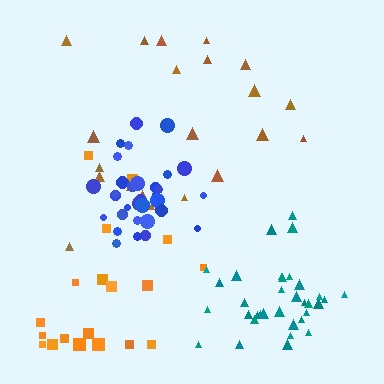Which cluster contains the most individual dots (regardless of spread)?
Blue (34).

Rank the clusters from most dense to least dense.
blue, teal, orange, brown.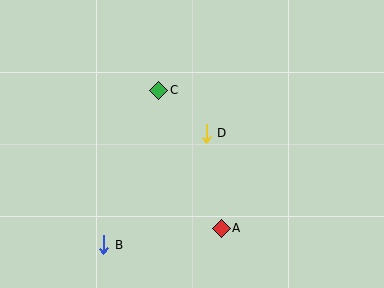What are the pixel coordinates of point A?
Point A is at (221, 228).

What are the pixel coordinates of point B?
Point B is at (104, 245).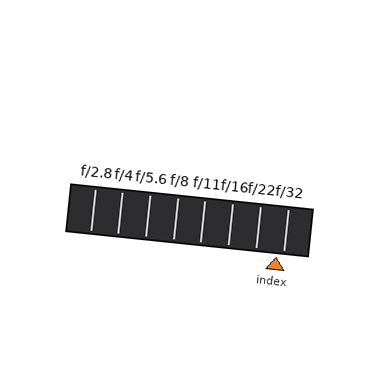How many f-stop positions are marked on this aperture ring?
There are 8 f-stop positions marked.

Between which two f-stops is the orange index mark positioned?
The index mark is between f/22 and f/32.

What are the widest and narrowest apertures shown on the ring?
The widest aperture shown is f/2.8 and the narrowest is f/32.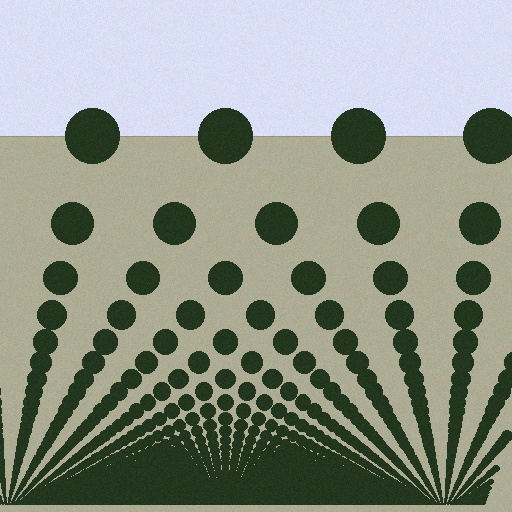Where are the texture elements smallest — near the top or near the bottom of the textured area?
Near the bottom.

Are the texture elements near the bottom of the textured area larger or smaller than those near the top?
Smaller. The gradient is inverted — elements near the bottom are smaller and denser.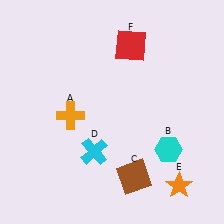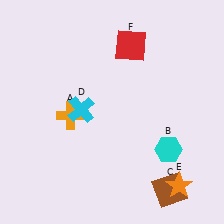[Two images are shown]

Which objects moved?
The objects that moved are: the brown square (C), the cyan cross (D).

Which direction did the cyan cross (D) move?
The cyan cross (D) moved up.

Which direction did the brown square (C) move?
The brown square (C) moved right.